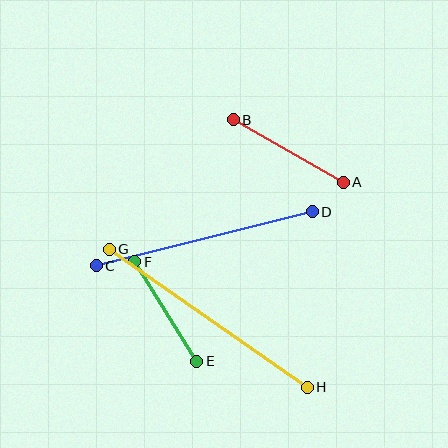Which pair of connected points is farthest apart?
Points G and H are farthest apart.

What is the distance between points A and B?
The distance is approximately 126 pixels.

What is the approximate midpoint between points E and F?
The midpoint is at approximately (166, 312) pixels.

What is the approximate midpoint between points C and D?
The midpoint is at approximately (204, 239) pixels.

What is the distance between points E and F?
The distance is approximately 118 pixels.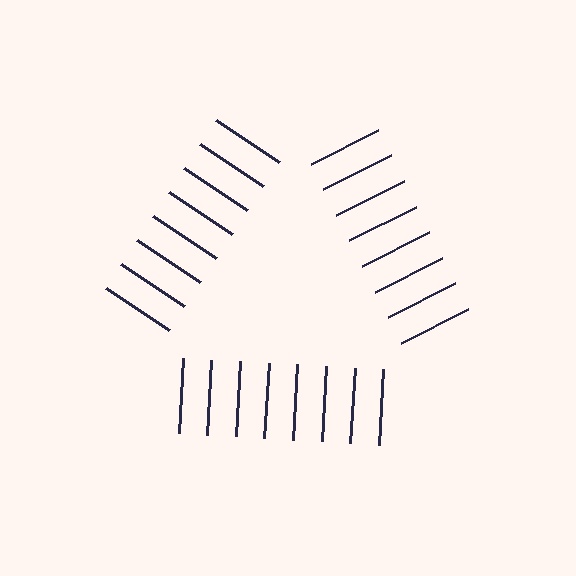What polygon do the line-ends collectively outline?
An illusory triangle — the line segments terminate on its edges but no continuous stroke is drawn.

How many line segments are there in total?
24 — 8 along each of the 3 edges.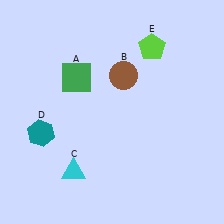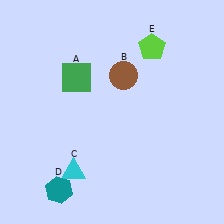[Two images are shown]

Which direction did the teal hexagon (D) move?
The teal hexagon (D) moved down.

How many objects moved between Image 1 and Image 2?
1 object moved between the two images.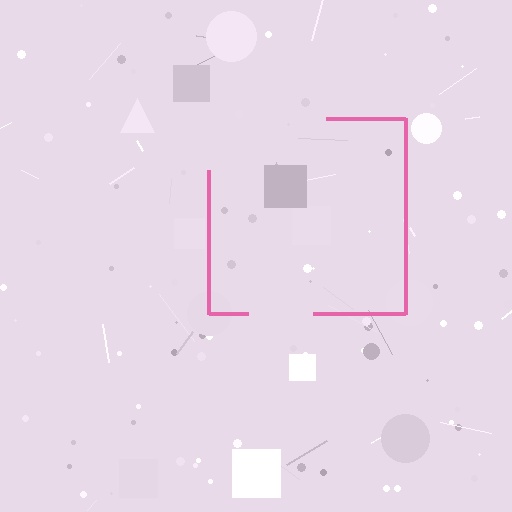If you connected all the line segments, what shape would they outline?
They would outline a square.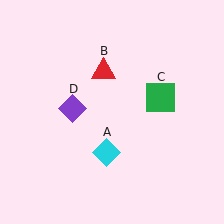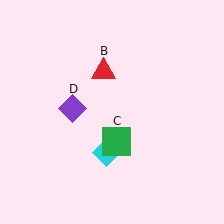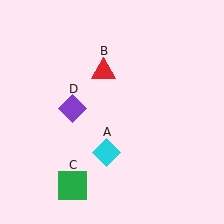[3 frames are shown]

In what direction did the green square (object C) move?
The green square (object C) moved down and to the left.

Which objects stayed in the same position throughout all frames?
Cyan diamond (object A) and red triangle (object B) and purple diamond (object D) remained stationary.